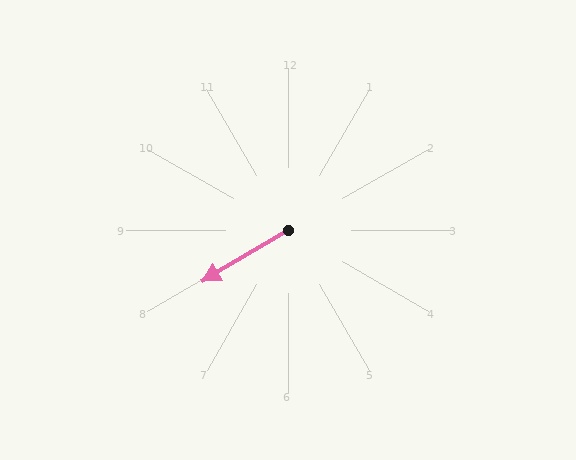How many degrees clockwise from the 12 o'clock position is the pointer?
Approximately 239 degrees.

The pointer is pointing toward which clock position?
Roughly 8 o'clock.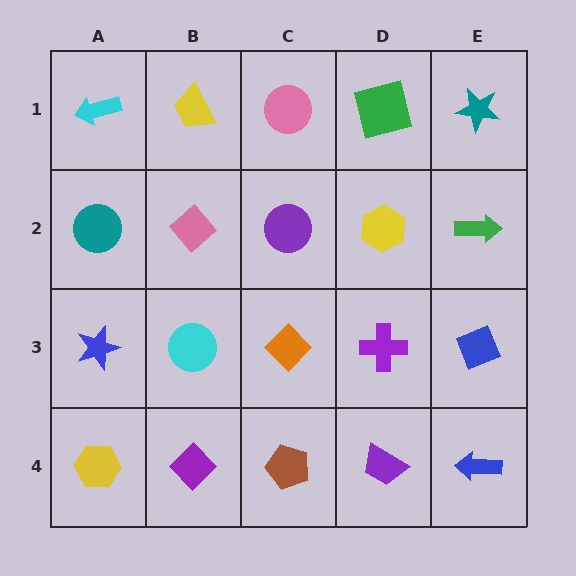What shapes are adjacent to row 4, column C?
An orange diamond (row 3, column C), a purple diamond (row 4, column B), a purple trapezoid (row 4, column D).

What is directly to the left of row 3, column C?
A cyan circle.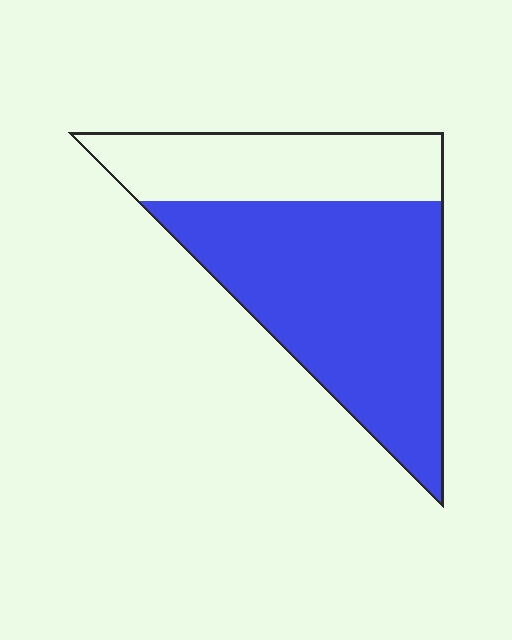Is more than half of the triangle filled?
Yes.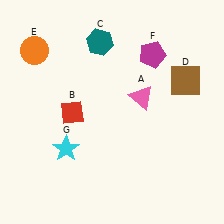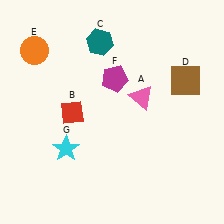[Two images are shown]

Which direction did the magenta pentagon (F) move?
The magenta pentagon (F) moved left.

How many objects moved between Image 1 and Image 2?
1 object moved between the two images.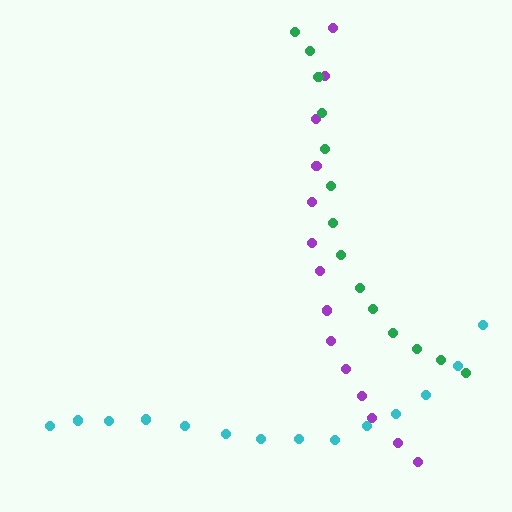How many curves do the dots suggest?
There are 3 distinct paths.